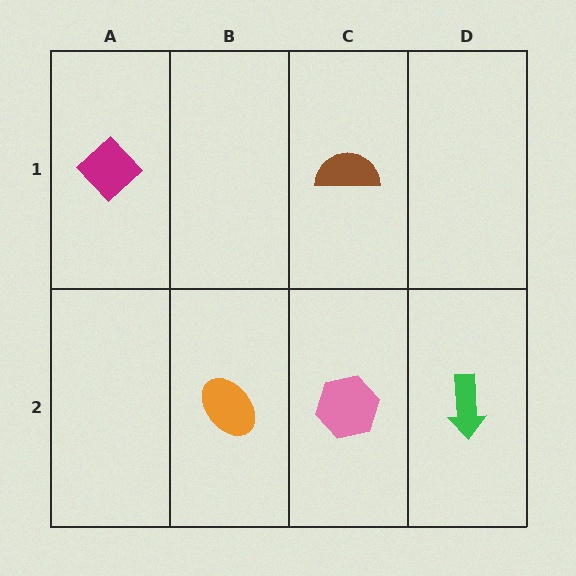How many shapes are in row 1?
2 shapes.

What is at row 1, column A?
A magenta diamond.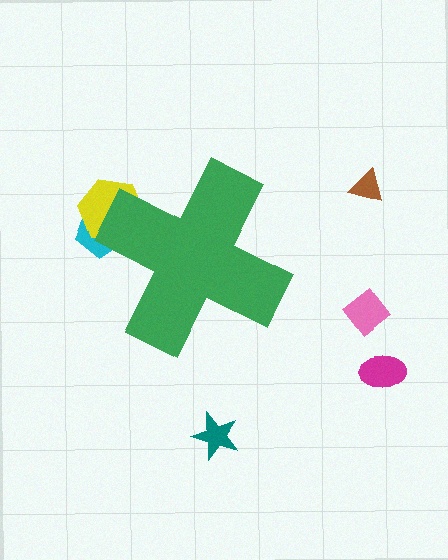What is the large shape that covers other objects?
A green cross.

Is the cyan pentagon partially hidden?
Yes, the cyan pentagon is partially hidden behind the green cross.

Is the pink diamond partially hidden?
No, the pink diamond is fully visible.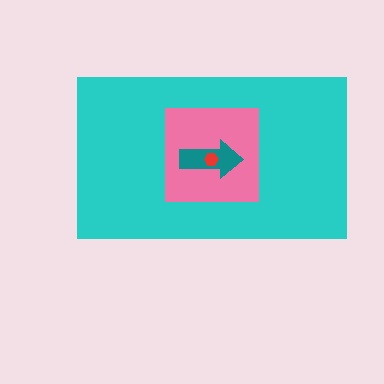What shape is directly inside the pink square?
The teal arrow.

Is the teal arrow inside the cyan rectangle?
Yes.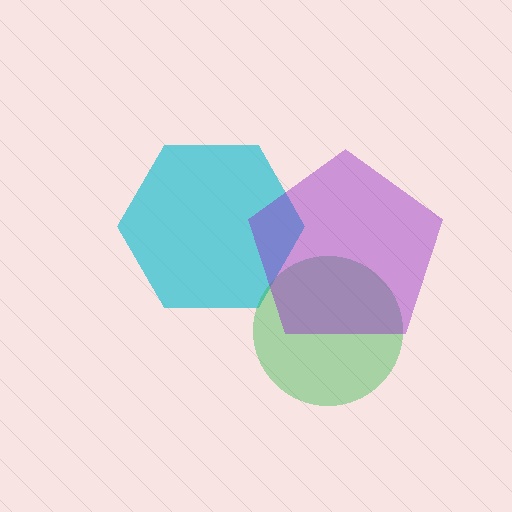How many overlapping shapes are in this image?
There are 3 overlapping shapes in the image.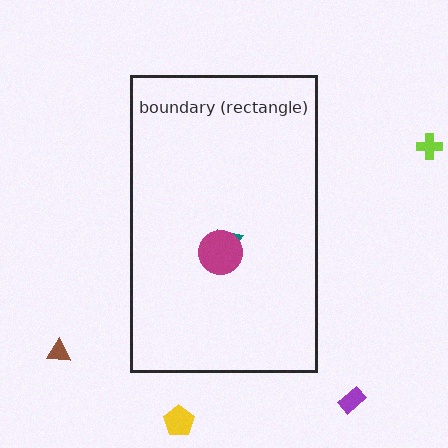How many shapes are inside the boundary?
2 inside, 4 outside.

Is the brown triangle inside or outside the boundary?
Outside.